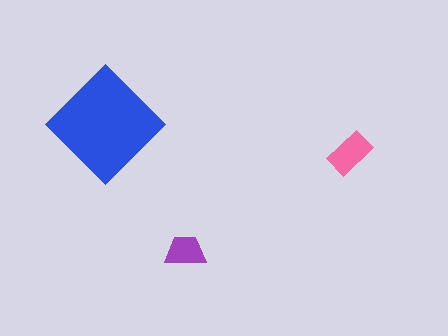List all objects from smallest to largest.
The purple trapezoid, the pink rectangle, the blue diamond.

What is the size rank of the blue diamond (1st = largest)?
1st.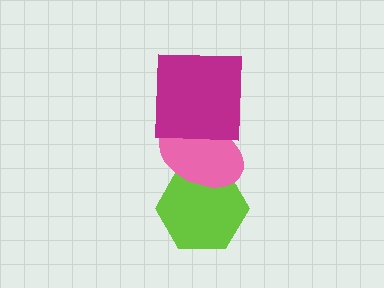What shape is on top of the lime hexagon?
The pink ellipse is on top of the lime hexagon.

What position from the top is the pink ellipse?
The pink ellipse is 2nd from the top.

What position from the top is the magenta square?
The magenta square is 1st from the top.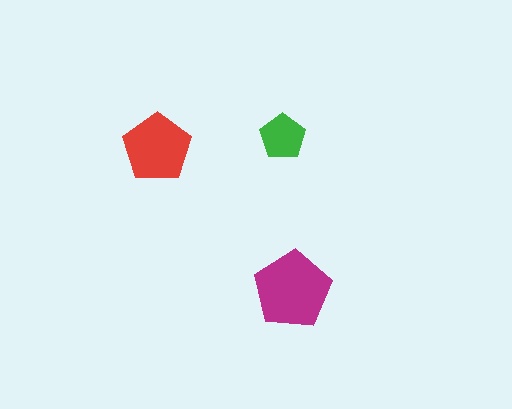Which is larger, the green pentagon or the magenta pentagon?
The magenta one.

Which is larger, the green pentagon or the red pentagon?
The red one.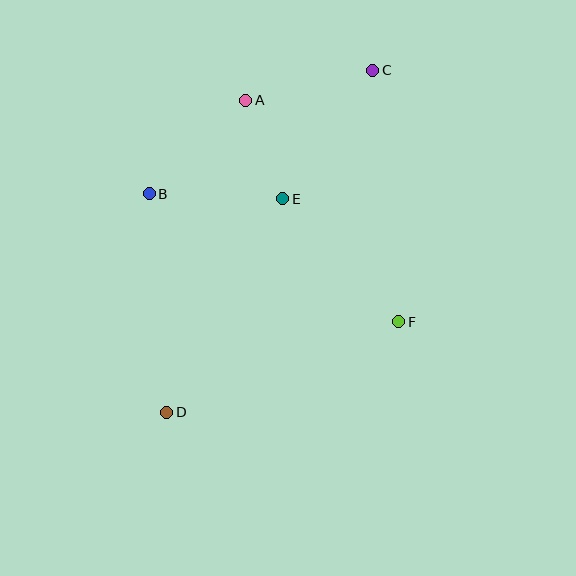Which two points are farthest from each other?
Points C and D are farthest from each other.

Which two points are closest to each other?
Points A and E are closest to each other.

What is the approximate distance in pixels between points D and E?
The distance between D and E is approximately 243 pixels.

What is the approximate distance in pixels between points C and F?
The distance between C and F is approximately 253 pixels.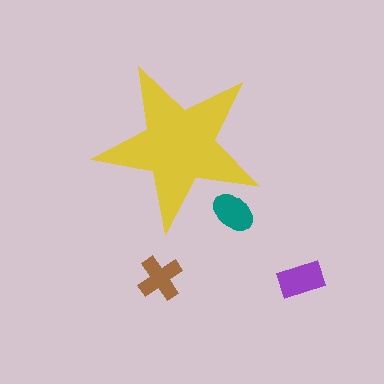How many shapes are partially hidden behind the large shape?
1 shape is partially hidden.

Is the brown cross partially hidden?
No, the brown cross is fully visible.